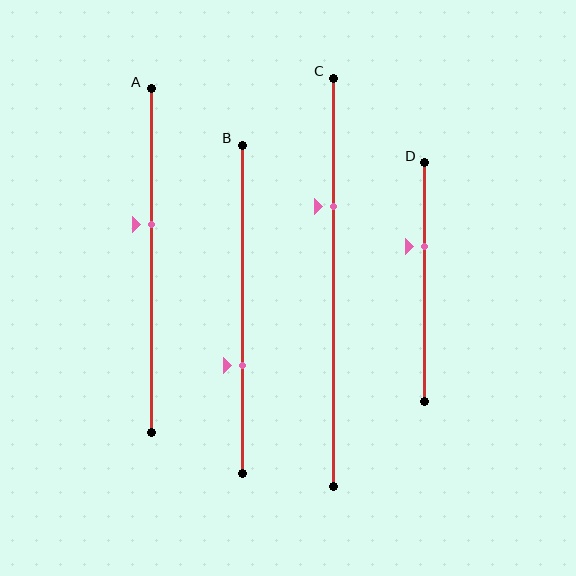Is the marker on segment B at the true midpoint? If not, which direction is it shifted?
No, the marker on segment B is shifted downward by about 17% of the segment length.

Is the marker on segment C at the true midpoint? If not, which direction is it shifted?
No, the marker on segment C is shifted upward by about 19% of the segment length.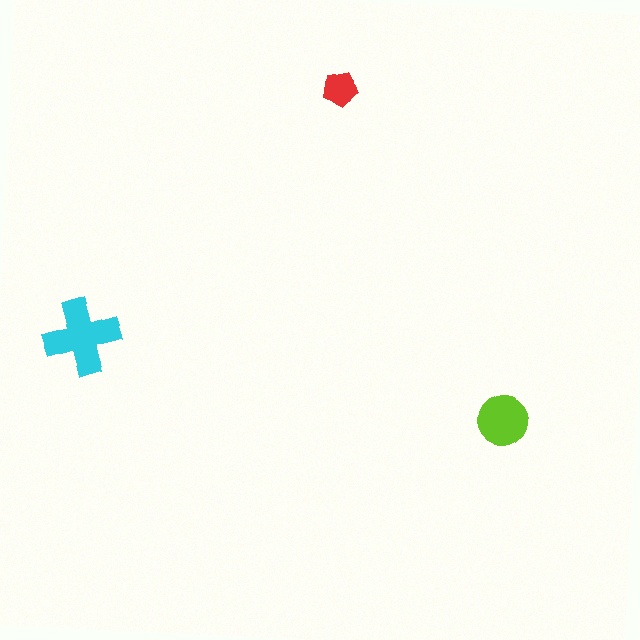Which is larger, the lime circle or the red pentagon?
The lime circle.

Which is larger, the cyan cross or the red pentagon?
The cyan cross.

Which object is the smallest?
The red pentagon.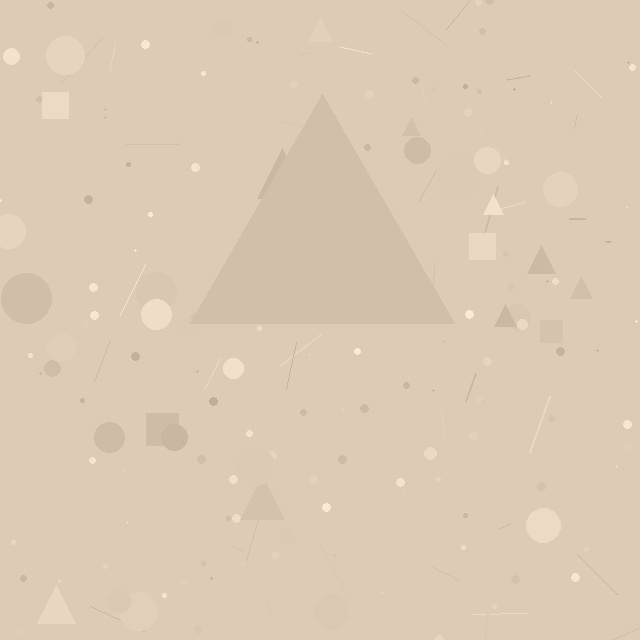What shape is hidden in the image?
A triangle is hidden in the image.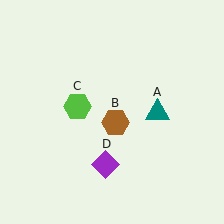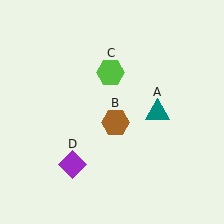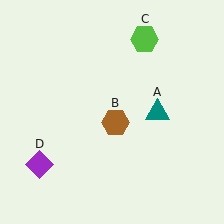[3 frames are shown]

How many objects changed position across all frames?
2 objects changed position: lime hexagon (object C), purple diamond (object D).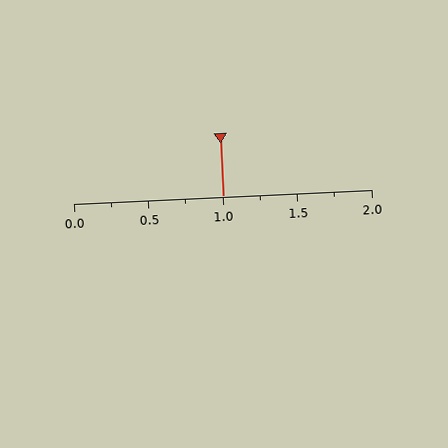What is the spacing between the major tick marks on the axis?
The major ticks are spaced 0.5 apart.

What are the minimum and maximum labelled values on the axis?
The axis runs from 0.0 to 2.0.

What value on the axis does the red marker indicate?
The marker indicates approximately 1.